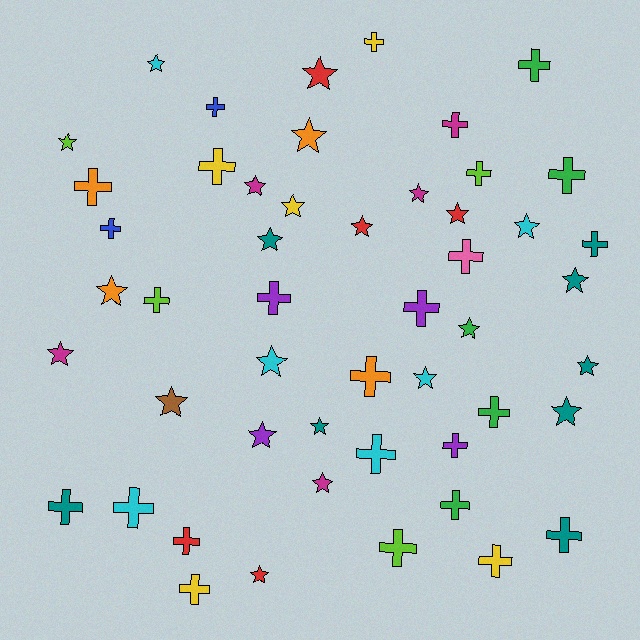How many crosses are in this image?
There are 26 crosses.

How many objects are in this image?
There are 50 objects.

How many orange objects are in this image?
There are 4 orange objects.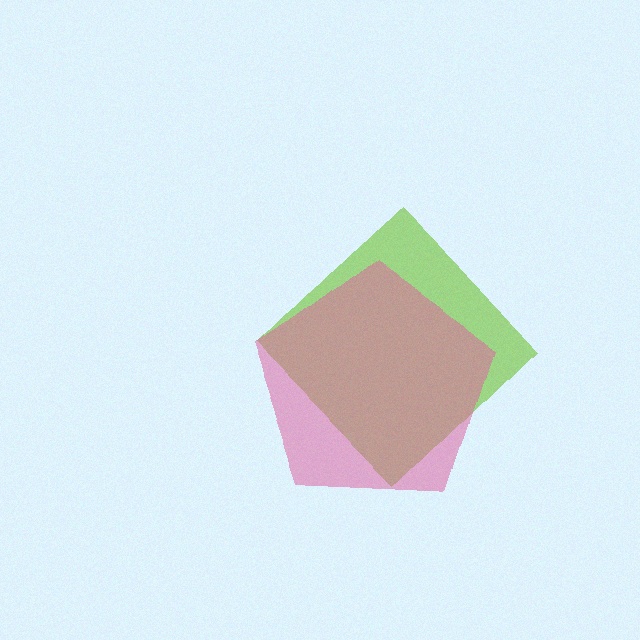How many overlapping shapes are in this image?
There are 2 overlapping shapes in the image.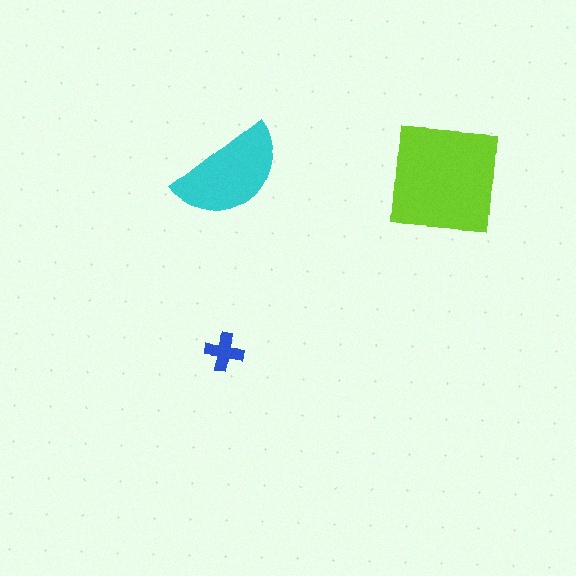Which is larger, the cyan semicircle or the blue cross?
The cyan semicircle.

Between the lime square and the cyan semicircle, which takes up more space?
The lime square.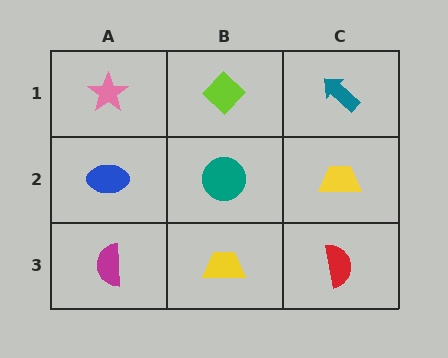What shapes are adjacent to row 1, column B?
A teal circle (row 2, column B), a pink star (row 1, column A), a teal arrow (row 1, column C).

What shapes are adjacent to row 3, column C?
A yellow trapezoid (row 2, column C), a yellow trapezoid (row 3, column B).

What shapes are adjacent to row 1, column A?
A blue ellipse (row 2, column A), a lime diamond (row 1, column B).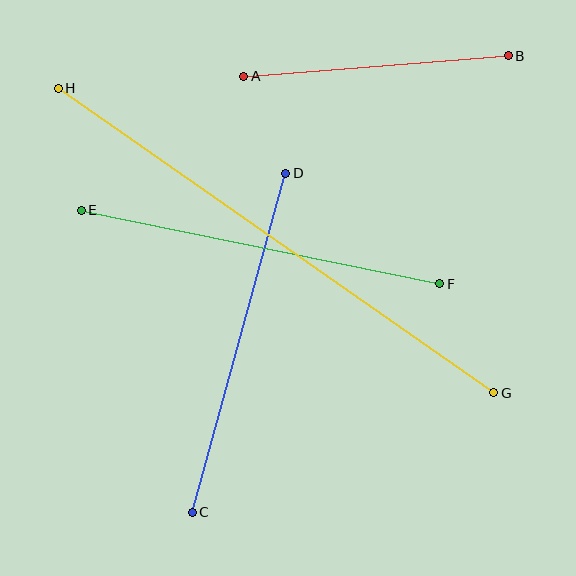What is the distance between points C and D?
The distance is approximately 351 pixels.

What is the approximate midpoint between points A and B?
The midpoint is at approximately (376, 66) pixels.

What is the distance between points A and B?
The distance is approximately 266 pixels.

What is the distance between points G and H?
The distance is approximately 532 pixels.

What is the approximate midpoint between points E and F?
The midpoint is at approximately (261, 247) pixels.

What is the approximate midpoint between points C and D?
The midpoint is at approximately (239, 343) pixels.